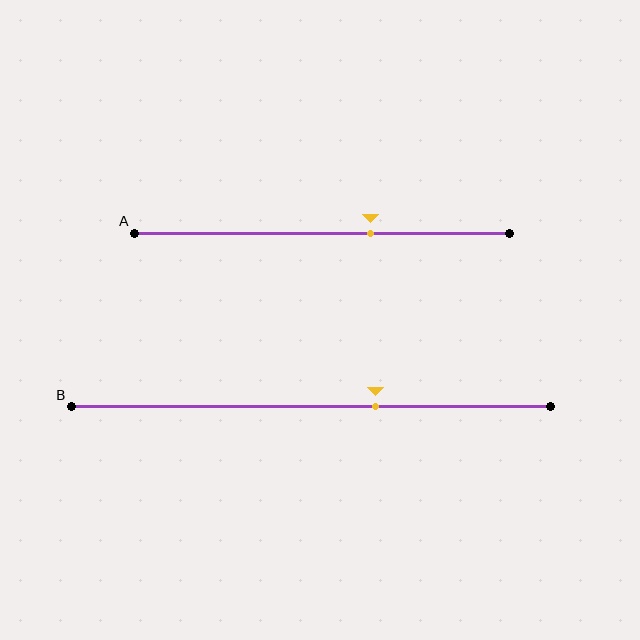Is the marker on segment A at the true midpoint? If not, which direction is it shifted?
No, the marker on segment A is shifted to the right by about 13% of the segment length.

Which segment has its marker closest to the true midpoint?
Segment A has its marker closest to the true midpoint.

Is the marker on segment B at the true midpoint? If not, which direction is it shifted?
No, the marker on segment B is shifted to the right by about 14% of the segment length.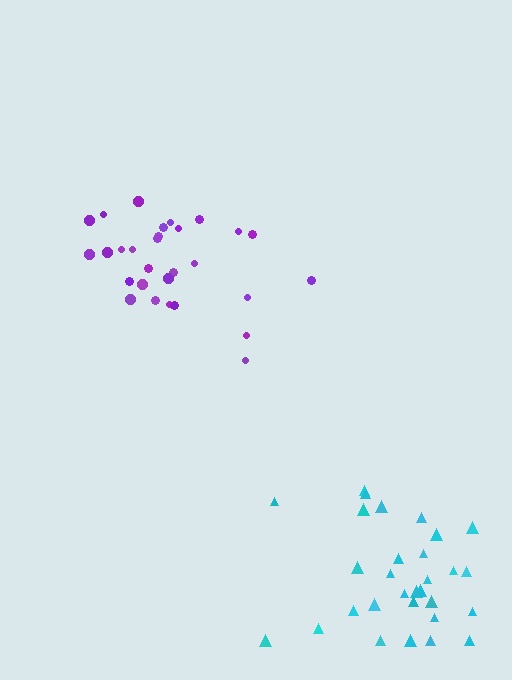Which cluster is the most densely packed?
Purple.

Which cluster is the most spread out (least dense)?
Cyan.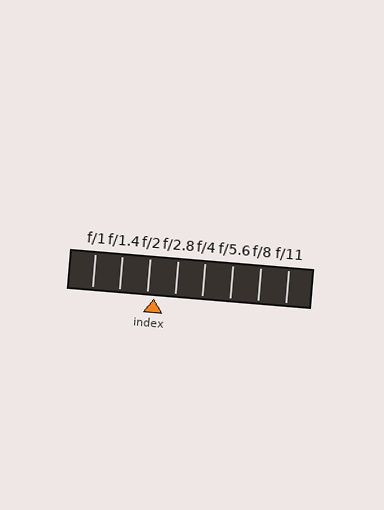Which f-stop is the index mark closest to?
The index mark is closest to f/2.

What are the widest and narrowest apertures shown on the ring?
The widest aperture shown is f/1 and the narrowest is f/11.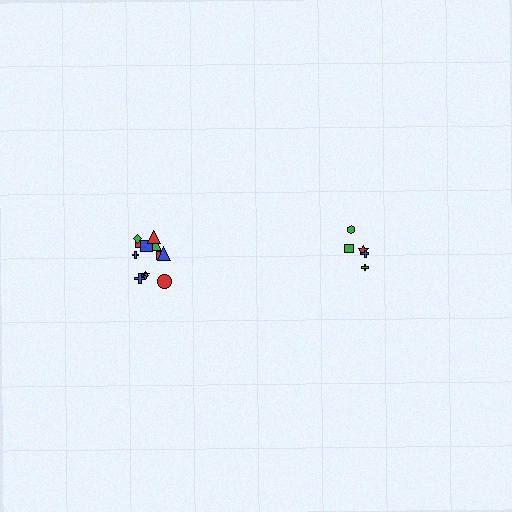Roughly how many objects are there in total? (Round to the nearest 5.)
Roughly 15 objects in total.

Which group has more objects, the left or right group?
The left group.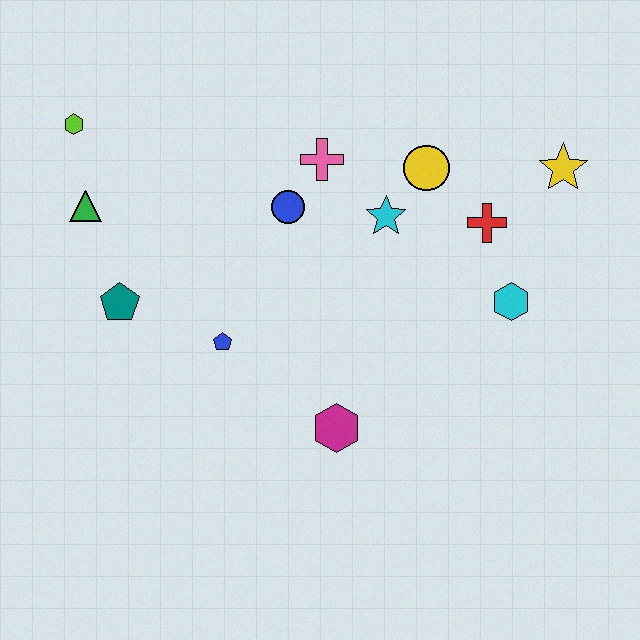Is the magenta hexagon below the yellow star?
Yes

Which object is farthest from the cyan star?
The lime hexagon is farthest from the cyan star.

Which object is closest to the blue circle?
The pink cross is closest to the blue circle.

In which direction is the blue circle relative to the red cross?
The blue circle is to the left of the red cross.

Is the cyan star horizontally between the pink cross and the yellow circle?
Yes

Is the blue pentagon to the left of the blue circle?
Yes